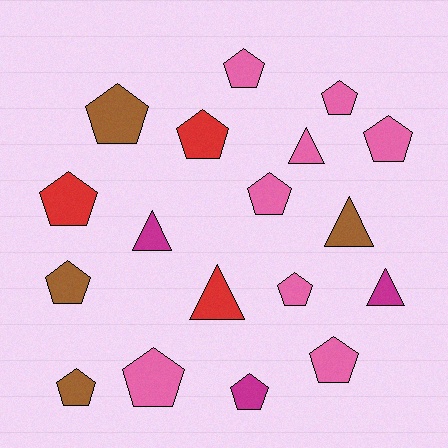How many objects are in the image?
There are 18 objects.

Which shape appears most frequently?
Pentagon, with 13 objects.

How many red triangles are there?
There is 1 red triangle.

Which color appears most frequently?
Pink, with 8 objects.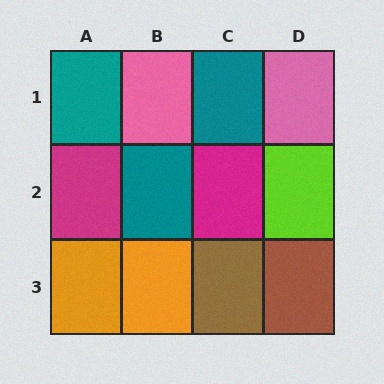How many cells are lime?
1 cell is lime.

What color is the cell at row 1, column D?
Pink.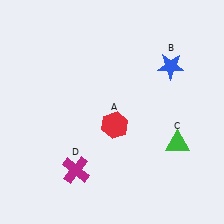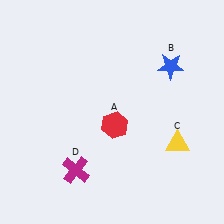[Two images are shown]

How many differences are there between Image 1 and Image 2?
There is 1 difference between the two images.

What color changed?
The triangle (C) changed from green in Image 1 to yellow in Image 2.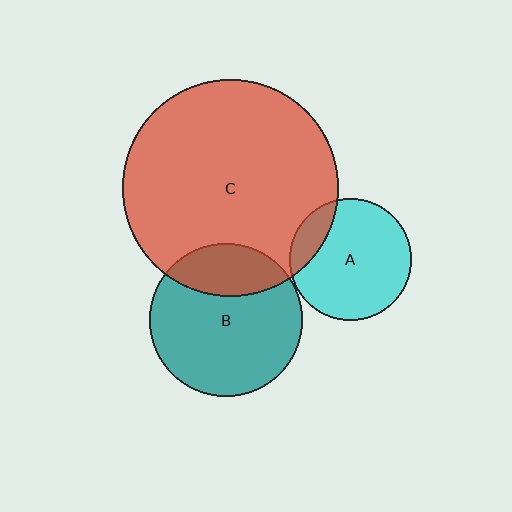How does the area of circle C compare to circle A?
Approximately 3.2 times.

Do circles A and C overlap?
Yes.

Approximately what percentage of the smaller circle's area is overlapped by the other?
Approximately 15%.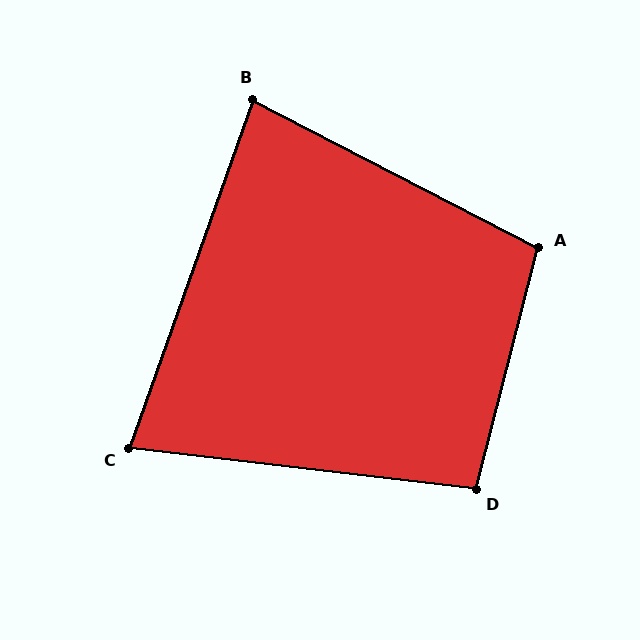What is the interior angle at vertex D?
Approximately 98 degrees (obtuse).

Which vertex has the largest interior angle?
A, at approximately 103 degrees.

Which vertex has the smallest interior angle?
C, at approximately 77 degrees.